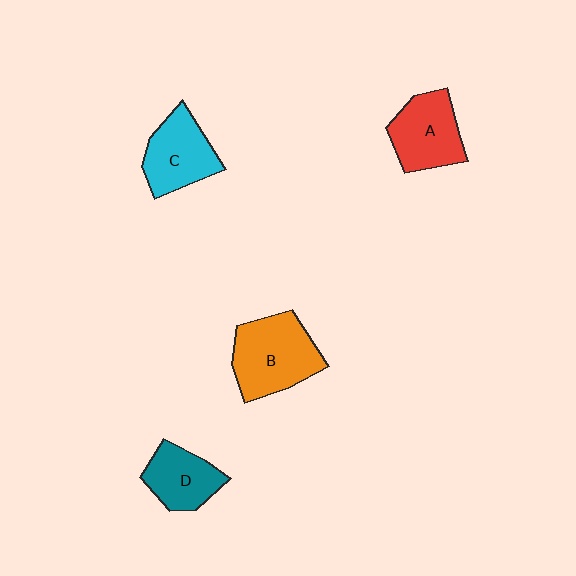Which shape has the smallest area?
Shape D (teal).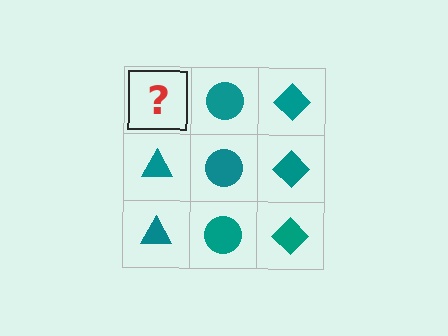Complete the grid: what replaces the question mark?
The question mark should be replaced with a teal triangle.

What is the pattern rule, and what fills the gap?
The rule is that each column has a consistent shape. The gap should be filled with a teal triangle.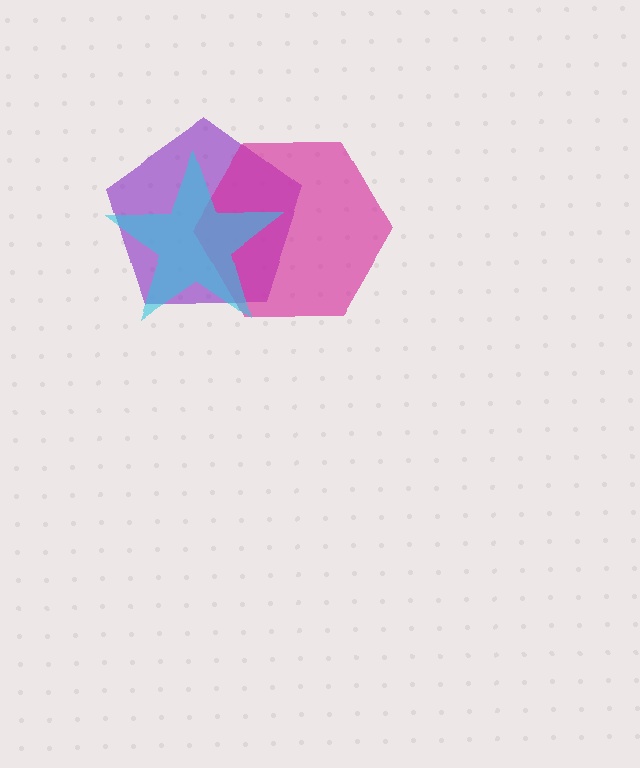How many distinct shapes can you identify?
There are 3 distinct shapes: a purple pentagon, a magenta hexagon, a cyan star.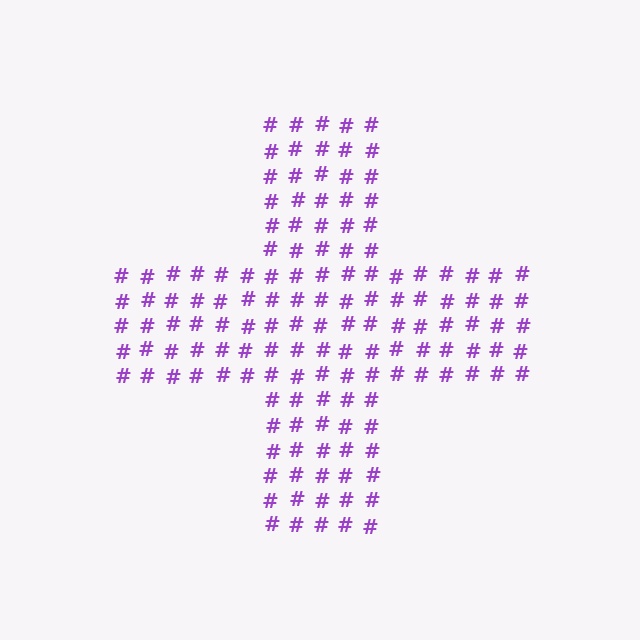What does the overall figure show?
The overall figure shows a cross.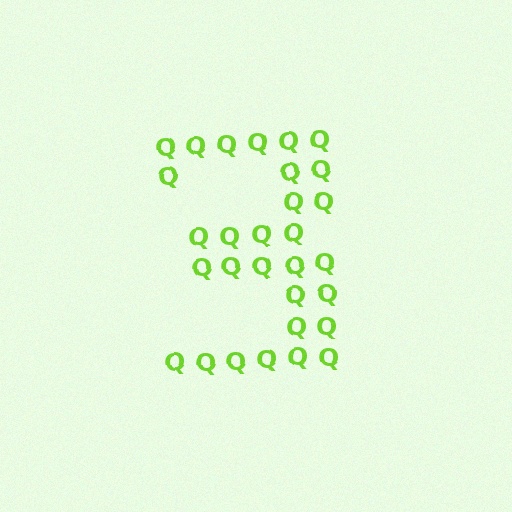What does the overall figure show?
The overall figure shows the digit 3.